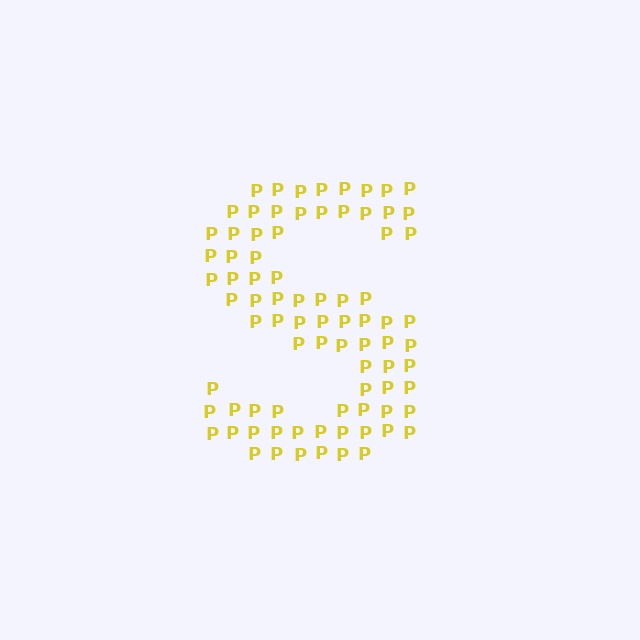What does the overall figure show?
The overall figure shows the letter S.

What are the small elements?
The small elements are letter P's.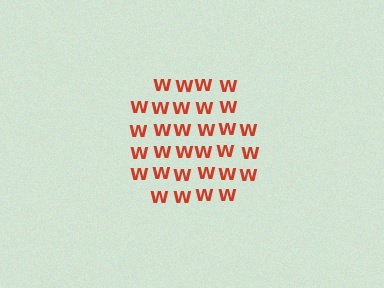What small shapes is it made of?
It is made of small letter W's.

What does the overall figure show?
The overall figure shows a hexagon.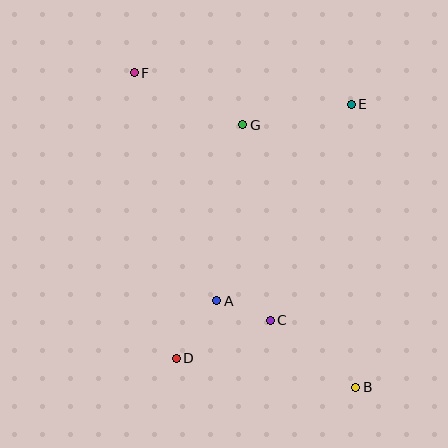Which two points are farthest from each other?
Points B and F are farthest from each other.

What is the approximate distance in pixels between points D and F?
The distance between D and F is approximately 289 pixels.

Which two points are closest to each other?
Points A and C are closest to each other.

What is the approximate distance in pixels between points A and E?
The distance between A and E is approximately 238 pixels.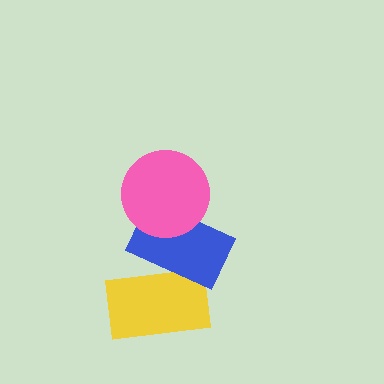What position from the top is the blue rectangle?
The blue rectangle is 2nd from the top.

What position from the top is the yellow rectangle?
The yellow rectangle is 3rd from the top.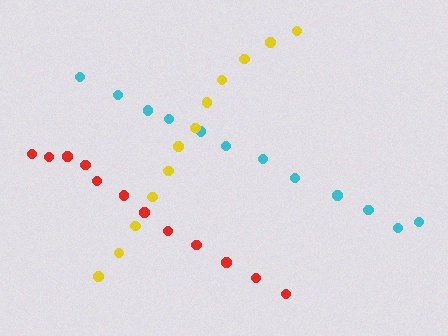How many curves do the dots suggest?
There are 3 distinct paths.